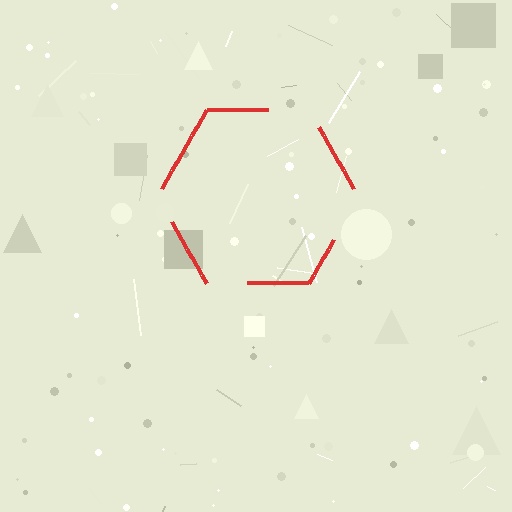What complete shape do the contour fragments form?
The contour fragments form a hexagon.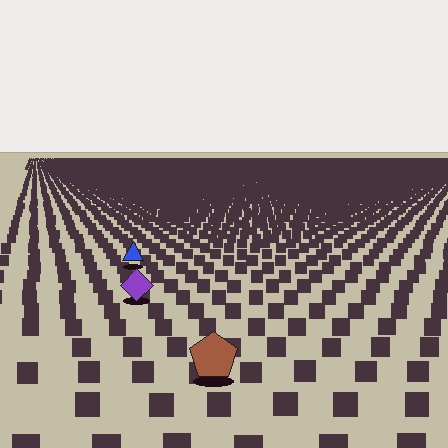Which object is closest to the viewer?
The brown pentagon is closest. The texture marks near it are larger and more spread out.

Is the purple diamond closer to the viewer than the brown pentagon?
No. The brown pentagon is closer — you can tell from the texture gradient: the ground texture is coarser near it.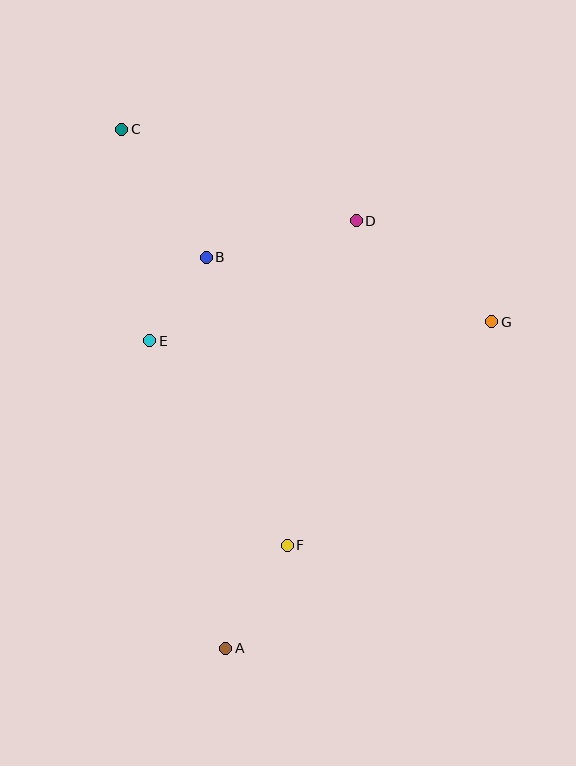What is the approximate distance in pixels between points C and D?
The distance between C and D is approximately 252 pixels.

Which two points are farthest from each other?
Points A and C are farthest from each other.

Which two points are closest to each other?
Points B and E are closest to each other.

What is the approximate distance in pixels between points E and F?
The distance between E and F is approximately 246 pixels.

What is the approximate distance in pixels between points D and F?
The distance between D and F is approximately 332 pixels.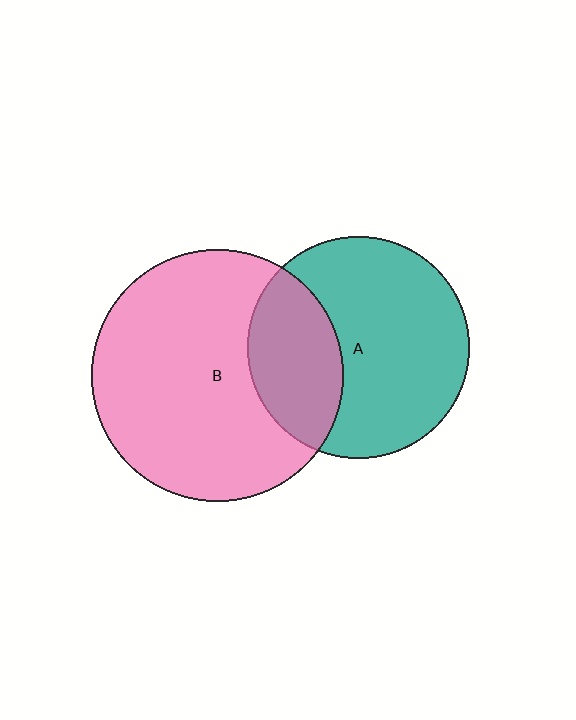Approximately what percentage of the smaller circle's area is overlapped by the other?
Approximately 30%.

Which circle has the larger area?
Circle B (pink).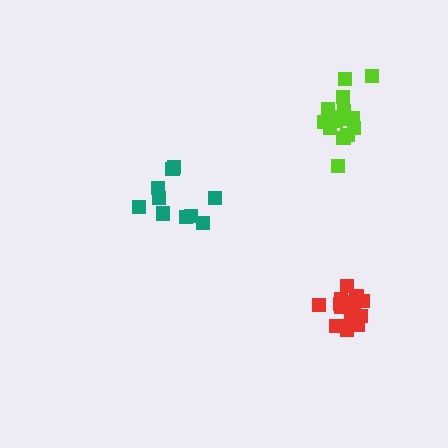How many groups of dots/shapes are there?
There are 3 groups.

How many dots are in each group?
Group 1: 15 dots, Group 2: 10 dots, Group 3: 14 dots (39 total).